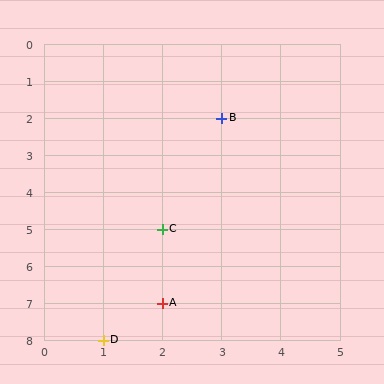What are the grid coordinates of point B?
Point B is at grid coordinates (3, 2).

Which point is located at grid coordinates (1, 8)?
Point D is at (1, 8).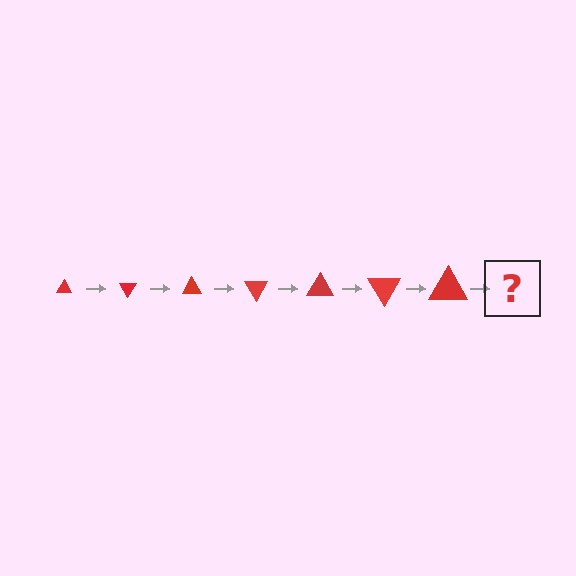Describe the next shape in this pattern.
It should be a triangle, larger than the previous one and rotated 420 degrees from the start.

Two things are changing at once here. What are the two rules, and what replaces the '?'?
The two rules are that the triangle grows larger each step and it rotates 60 degrees each step. The '?' should be a triangle, larger than the previous one and rotated 420 degrees from the start.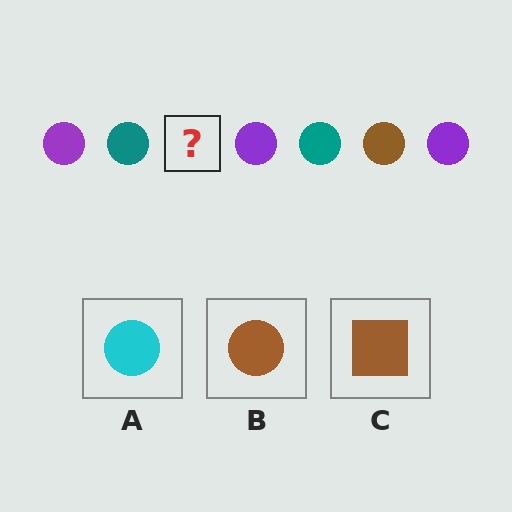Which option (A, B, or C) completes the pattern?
B.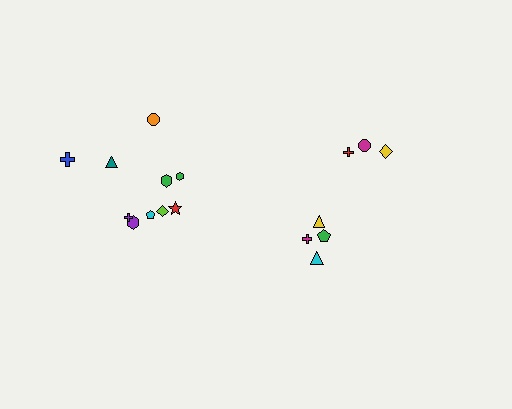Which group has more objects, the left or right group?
The left group.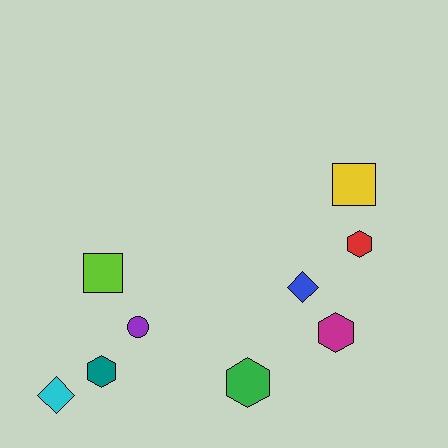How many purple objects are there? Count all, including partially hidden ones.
There is 1 purple object.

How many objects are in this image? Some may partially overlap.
There are 9 objects.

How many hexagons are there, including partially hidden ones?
There are 4 hexagons.